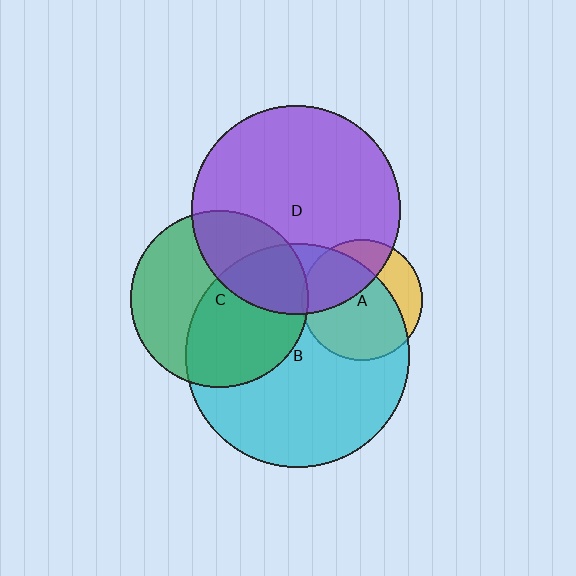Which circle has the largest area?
Circle B (cyan).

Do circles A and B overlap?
Yes.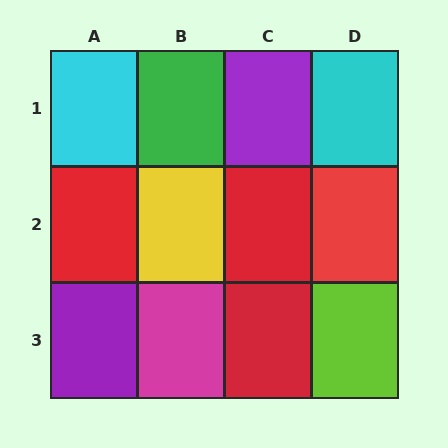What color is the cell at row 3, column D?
Lime.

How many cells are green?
1 cell is green.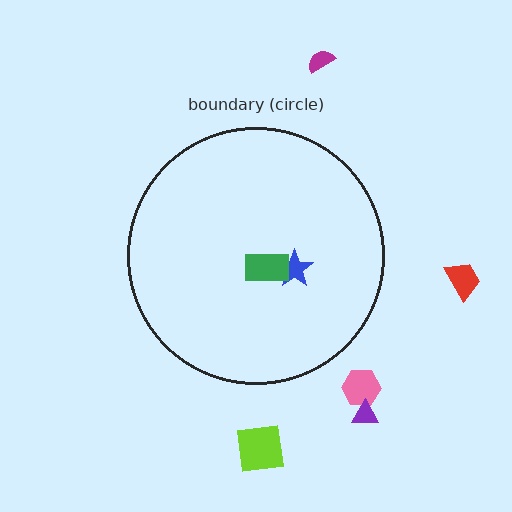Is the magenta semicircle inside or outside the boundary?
Outside.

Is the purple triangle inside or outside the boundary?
Outside.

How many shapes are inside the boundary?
2 inside, 5 outside.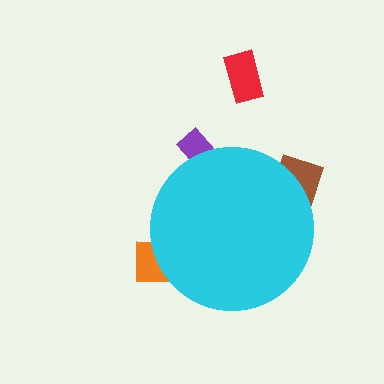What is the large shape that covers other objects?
A cyan circle.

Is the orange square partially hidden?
Yes, the orange square is partially hidden behind the cyan circle.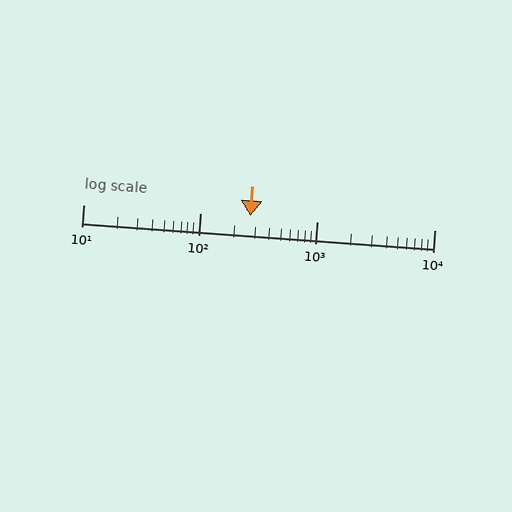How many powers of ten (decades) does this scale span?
The scale spans 3 decades, from 10 to 10000.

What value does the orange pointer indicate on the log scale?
The pointer indicates approximately 270.